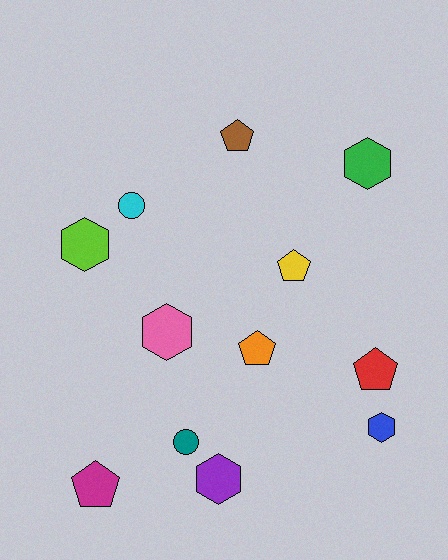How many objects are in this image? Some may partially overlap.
There are 12 objects.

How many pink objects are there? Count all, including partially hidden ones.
There is 1 pink object.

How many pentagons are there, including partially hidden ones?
There are 5 pentagons.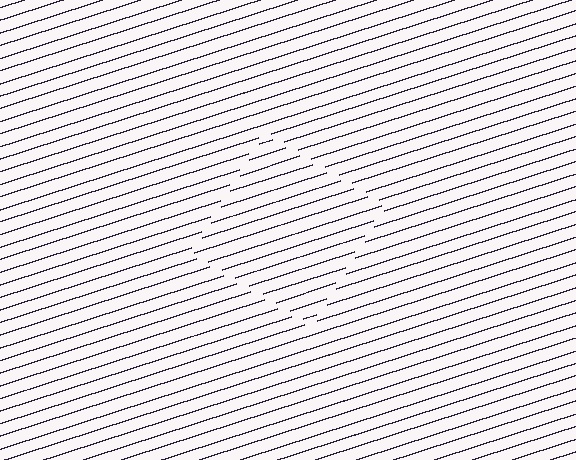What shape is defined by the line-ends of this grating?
An illusory square. The interior of the shape contains the same grating, shifted by half a period — the contour is defined by the phase discontinuity where line-ends from the inner and outer gratings abut.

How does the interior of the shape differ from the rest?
The interior of the shape contains the same grating, shifted by half a period — the contour is defined by the phase discontinuity where line-ends from the inner and outer gratings abut.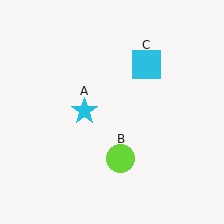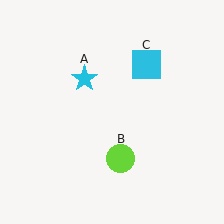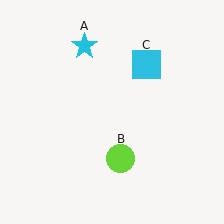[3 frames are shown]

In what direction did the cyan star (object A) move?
The cyan star (object A) moved up.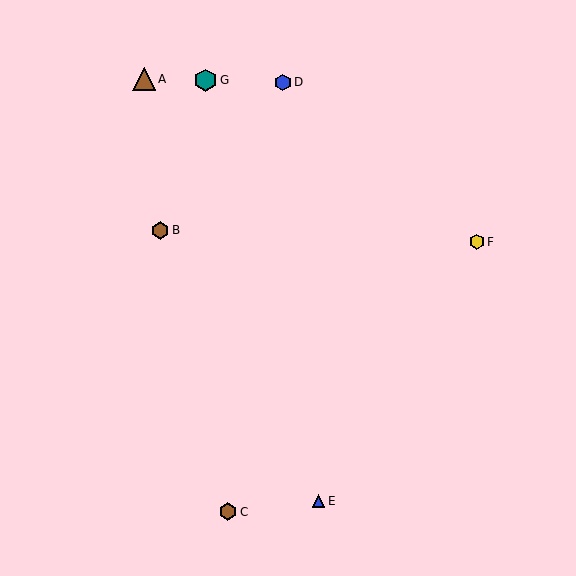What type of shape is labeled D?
Shape D is a blue hexagon.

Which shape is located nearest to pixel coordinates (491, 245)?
The yellow hexagon (labeled F) at (477, 242) is nearest to that location.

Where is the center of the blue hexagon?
The center of the blue hexagon is at (283, 83).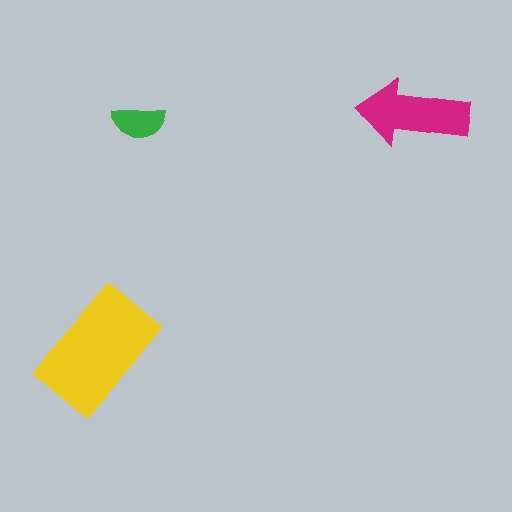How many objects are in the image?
There are 3 objects in the image.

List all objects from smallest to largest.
The green semicircle, the magenta arrow, the yellow rectangle.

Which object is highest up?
The magenta arrow is topmost.